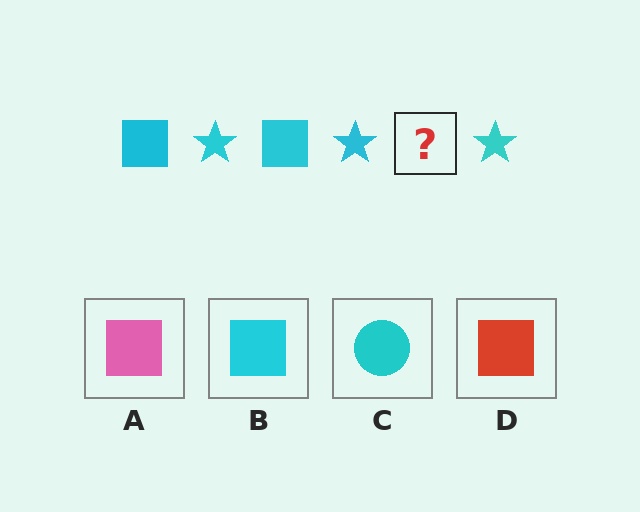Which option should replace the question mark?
Option B.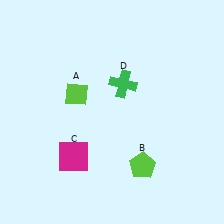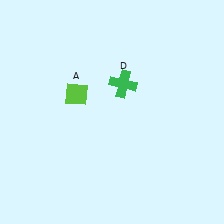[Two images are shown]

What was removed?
The lime pentagon (B), the magenta square (C) were removed in Image 2.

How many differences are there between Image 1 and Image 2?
There are 2 differences between the two images.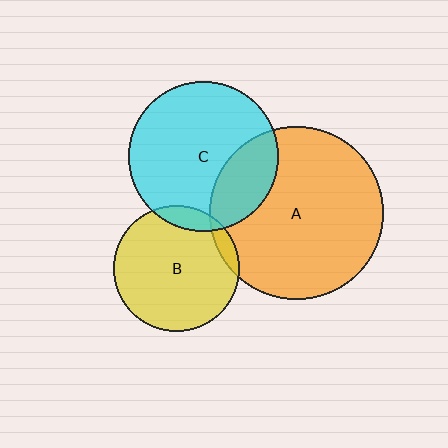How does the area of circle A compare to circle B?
Approximately 1.9 times.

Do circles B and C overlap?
Yes.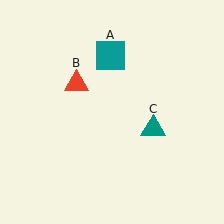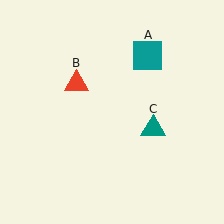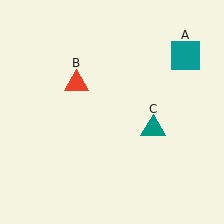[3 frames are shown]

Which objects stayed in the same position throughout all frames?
Red triangle (object B) and teal triangle (object C) remained stationary.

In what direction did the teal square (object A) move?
The teal square (object A) moved right.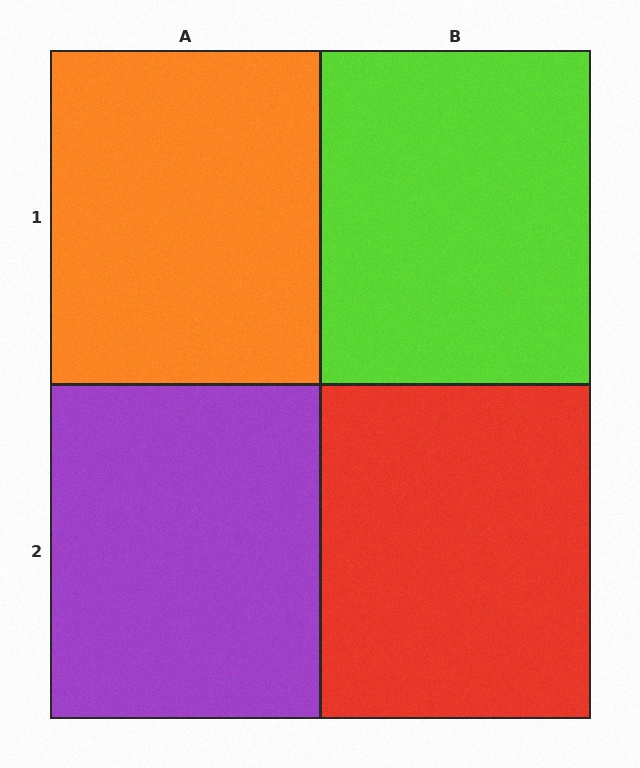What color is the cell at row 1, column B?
Lime.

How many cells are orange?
1 cell is orange.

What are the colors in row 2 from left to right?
Purple, red.